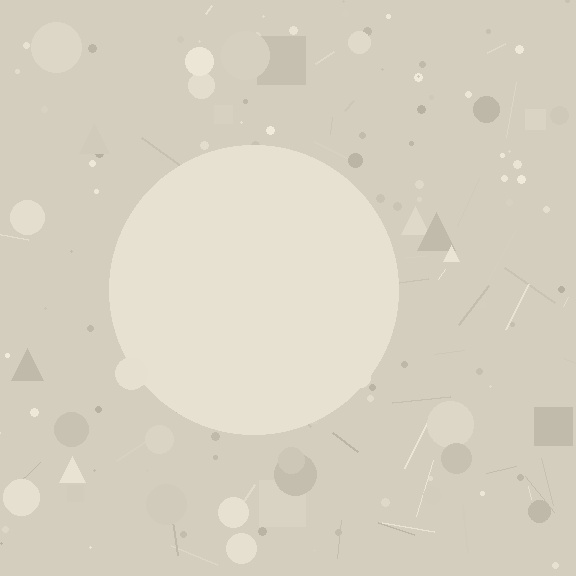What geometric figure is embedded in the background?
A circle is embedded in the background.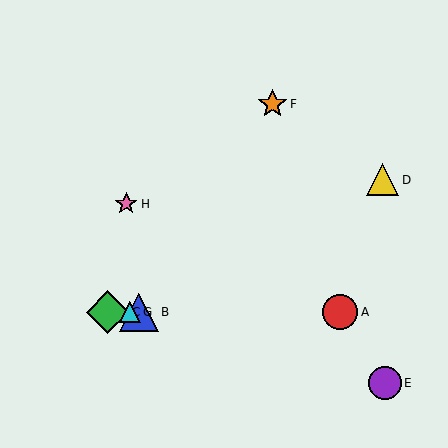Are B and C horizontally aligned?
Yes, both are at y≈312.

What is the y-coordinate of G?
Object G is at y≈312.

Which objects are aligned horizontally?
Objects A, B, C, G are aligned horizontally.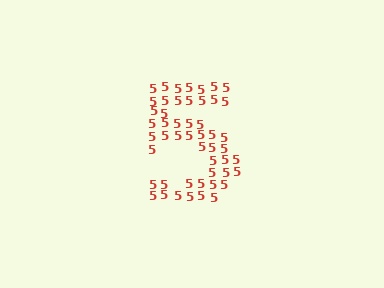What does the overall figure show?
The overall figure shows the digit 5.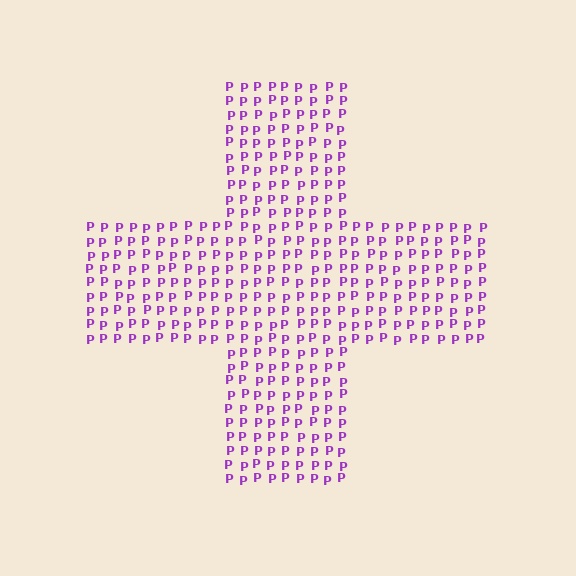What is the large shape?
The large shape is a cross.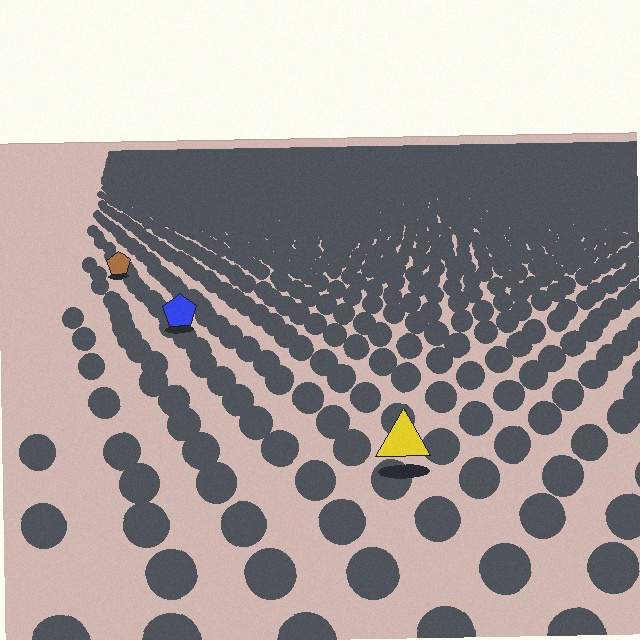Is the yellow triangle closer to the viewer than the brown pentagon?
Yes. The yellow triangle is closer — you can tell from the texture gradient: the ground texture is coarser near it.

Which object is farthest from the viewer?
The brown pentagon is farthest from the viewer. It appears smaller and the ground texture around it is denser.